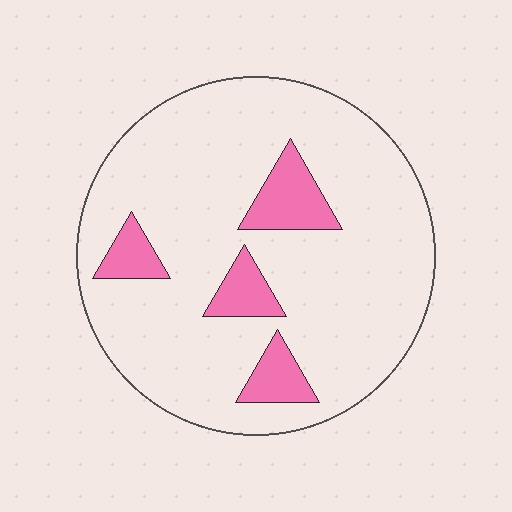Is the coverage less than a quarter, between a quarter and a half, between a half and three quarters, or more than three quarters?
Less than a quarter.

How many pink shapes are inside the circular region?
4.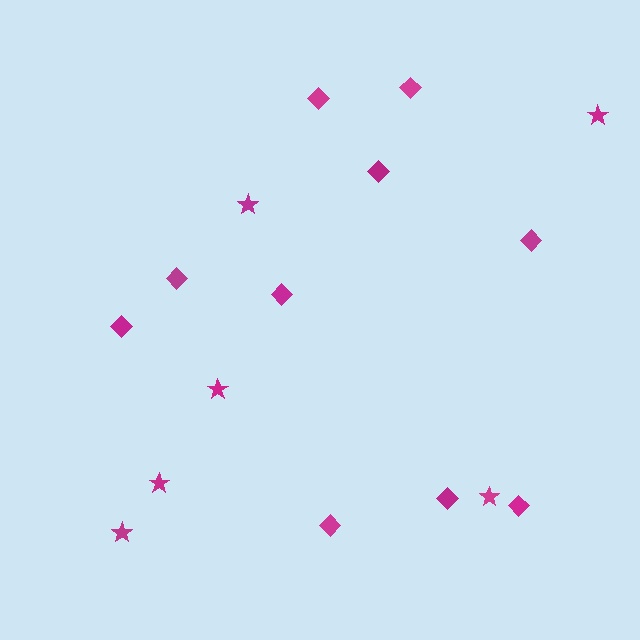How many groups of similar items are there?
There are 2 groups: one group of stars (6) and one group of diamonds (10).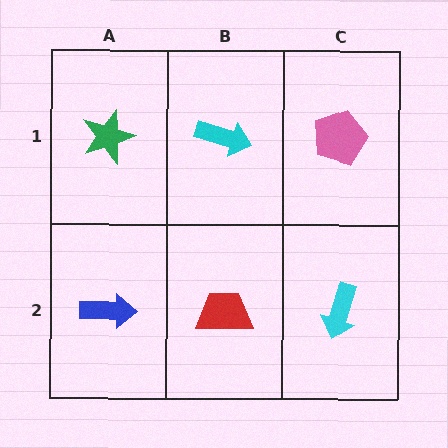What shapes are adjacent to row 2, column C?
A pink pentagon (row 1, column C), a red trapezoid (row 2, column B).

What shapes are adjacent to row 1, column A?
A blue arrow (row 2, column A), a cyan arrow (row 1, column B).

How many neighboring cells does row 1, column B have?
3.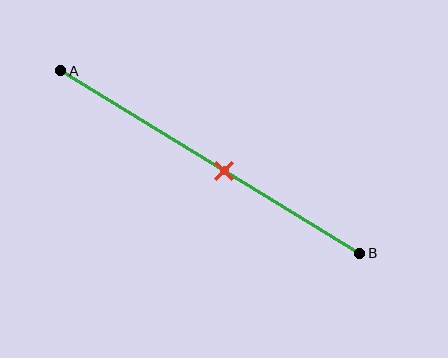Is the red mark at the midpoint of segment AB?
No, the mark is at about 55% from A, not at the 50% midpoint.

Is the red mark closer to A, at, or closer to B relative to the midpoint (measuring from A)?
The red mark is closer to point B than the midpoint of segment AB.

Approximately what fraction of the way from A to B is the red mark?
The red mark is approximately 55% of the way from A to B.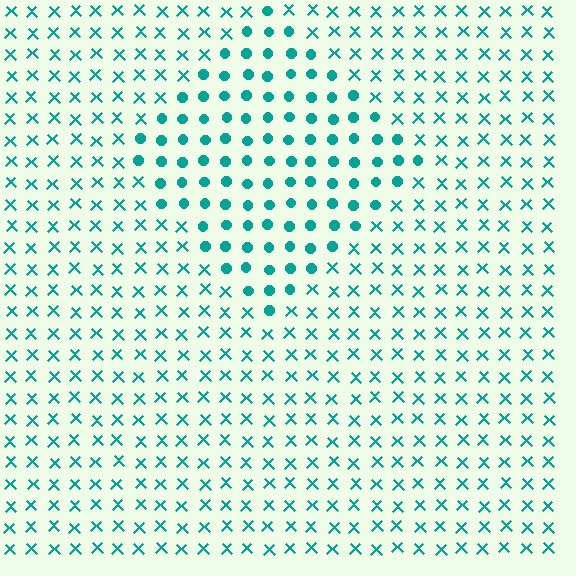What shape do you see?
I see a diamond.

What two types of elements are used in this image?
The image uses circles inside the diamond region and X marks outside it.